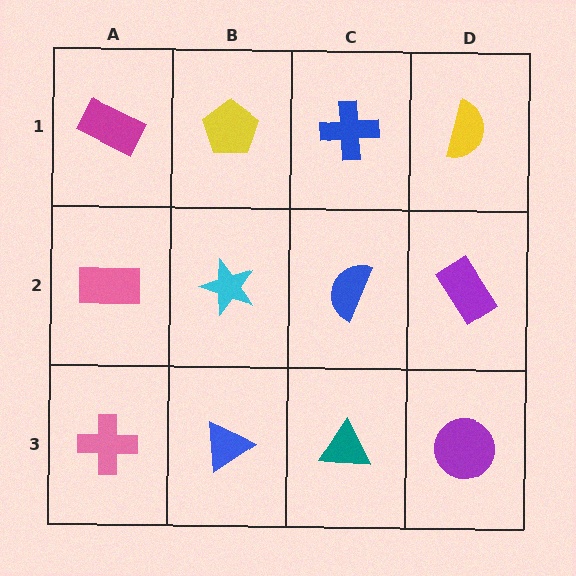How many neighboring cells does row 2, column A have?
3.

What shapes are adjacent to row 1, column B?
A cyan star (row 2, column B), a magenta rectangle (row 1, column A), a blue cross (row 1, column C).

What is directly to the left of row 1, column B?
A magenta rectangle.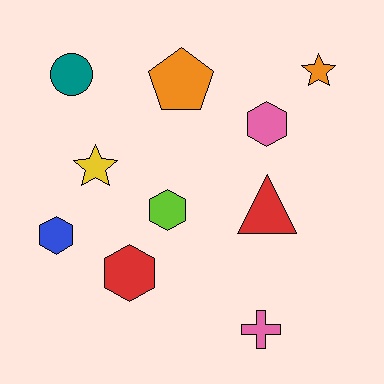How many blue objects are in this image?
There is 1 blue object.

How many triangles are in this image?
There is 1 triangle.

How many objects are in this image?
There are 10 objects.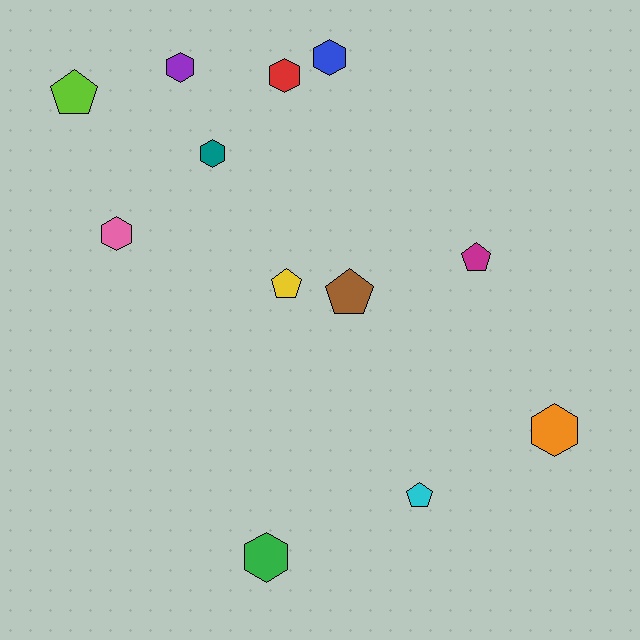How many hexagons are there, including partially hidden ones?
There are 7 hexagons.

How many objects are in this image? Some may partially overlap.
There are 12 objects.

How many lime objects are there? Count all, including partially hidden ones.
There is 1 lime object.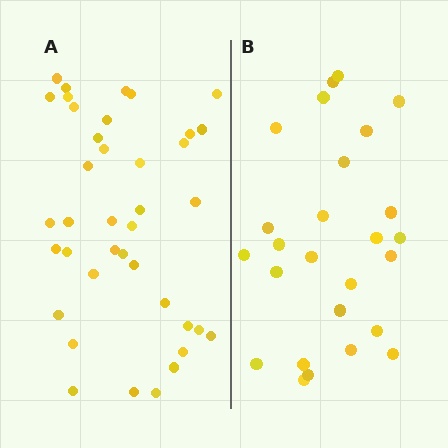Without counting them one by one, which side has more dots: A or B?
Region A (the left region) has more dots.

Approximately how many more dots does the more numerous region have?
Region A has approximately 15 more dots than region B.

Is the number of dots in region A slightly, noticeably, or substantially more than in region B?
Region A has substantially more. The ratio is roughly 1.5 to 1.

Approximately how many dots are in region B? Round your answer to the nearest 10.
About 30 dots. (The exact count is 26, which rounds to 30.)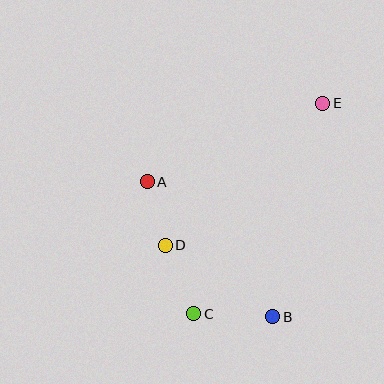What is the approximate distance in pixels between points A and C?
The distance between A and C is approximately 140 pixels.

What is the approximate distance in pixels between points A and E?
The distance between A and E is approximately 192 pixels.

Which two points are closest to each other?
Points A and D are closest to each other.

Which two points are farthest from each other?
Points C and E are farthest from each other.